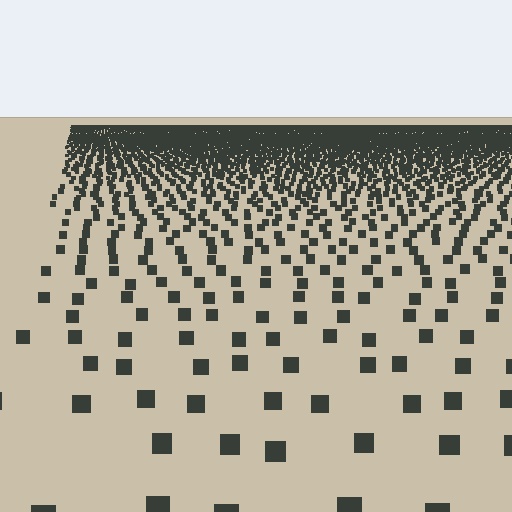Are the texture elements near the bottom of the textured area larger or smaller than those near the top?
Larger. Near the bottom, elements are closer to the viewer and appear at a bigger on-screen size.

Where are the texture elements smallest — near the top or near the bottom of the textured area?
Near the top.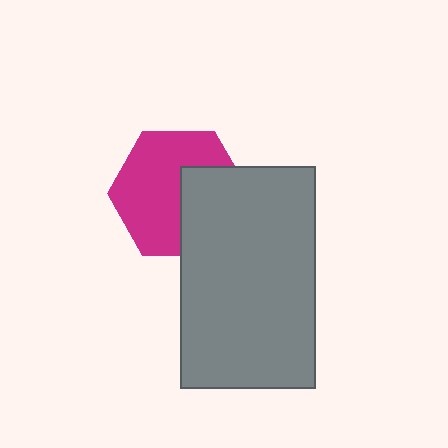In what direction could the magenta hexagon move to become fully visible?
The magenta hexagon could move left. That would shift it out from behind the gray rectangle entirely.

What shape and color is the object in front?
The object in front is a gray rectangle.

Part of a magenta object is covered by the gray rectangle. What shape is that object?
It is a hexagon.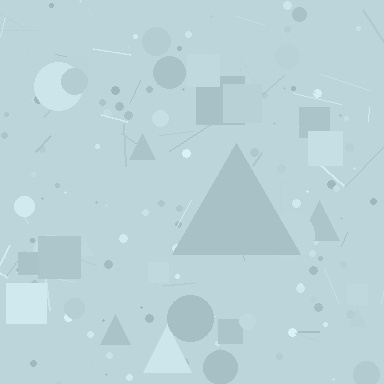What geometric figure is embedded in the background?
A triangle is embedded in the background.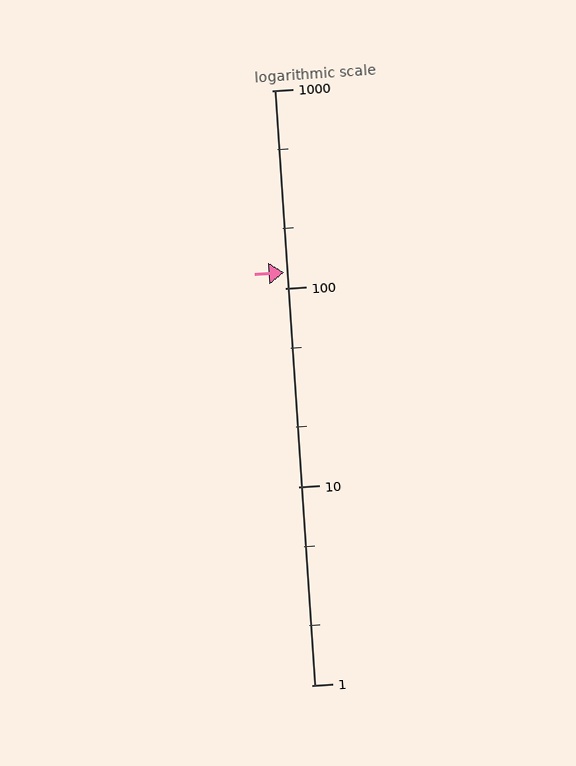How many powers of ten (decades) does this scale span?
The scale spans 3 decades, from 1 to 1000.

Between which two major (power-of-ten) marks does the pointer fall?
The pointer is between 100 and 1000.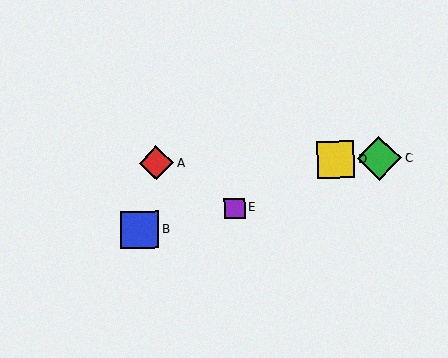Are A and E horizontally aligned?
No, A is at y≈163 and E is at y≈208.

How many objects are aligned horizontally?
3 objects (A, C, D) are aligned horizontally.